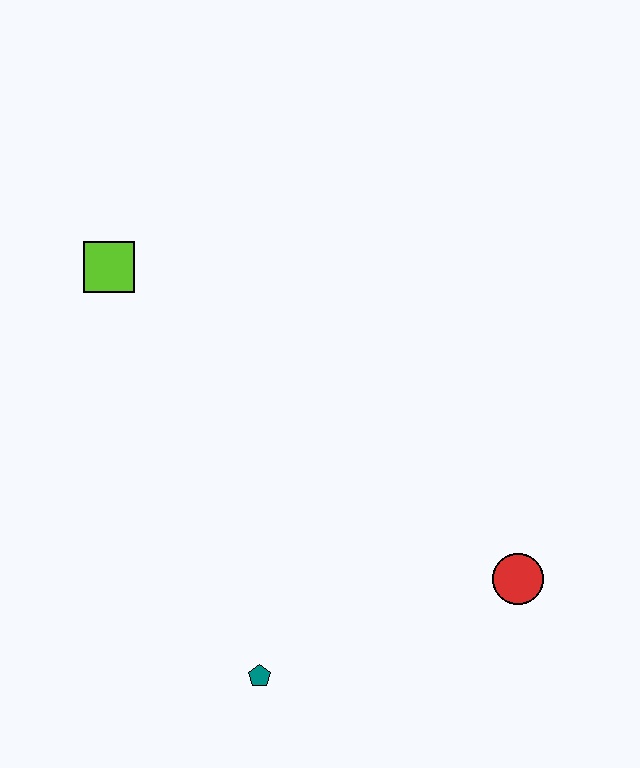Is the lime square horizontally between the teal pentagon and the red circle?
No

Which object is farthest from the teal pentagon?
The lime square is farthest from the teal pentagon.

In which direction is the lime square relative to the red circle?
The lime square is to the left of the red circle.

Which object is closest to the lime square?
The teal pentagon is closest to the lime square.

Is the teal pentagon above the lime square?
No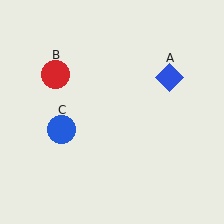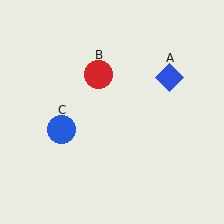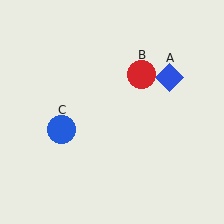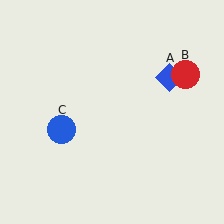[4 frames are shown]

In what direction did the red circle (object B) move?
The red circle (object B) moved right.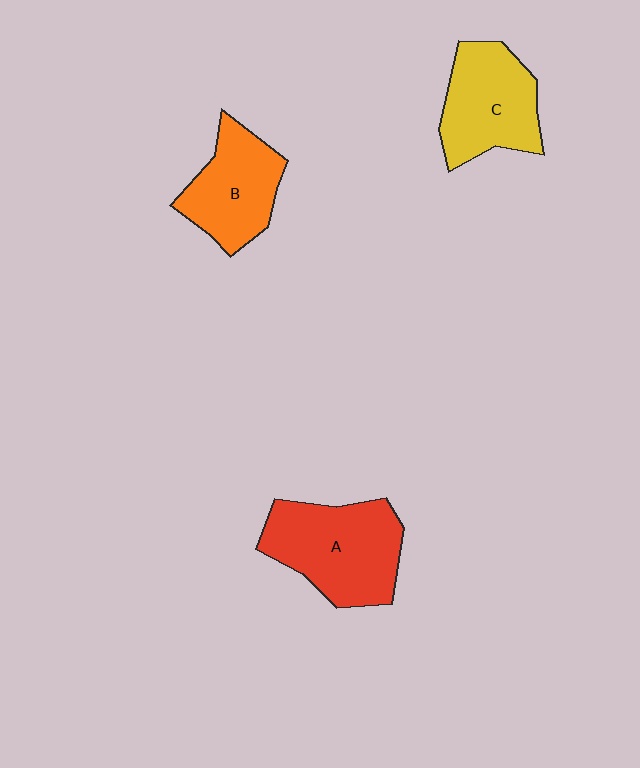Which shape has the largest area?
Shape A (red).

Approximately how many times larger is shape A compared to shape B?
Approximately 1.3 times.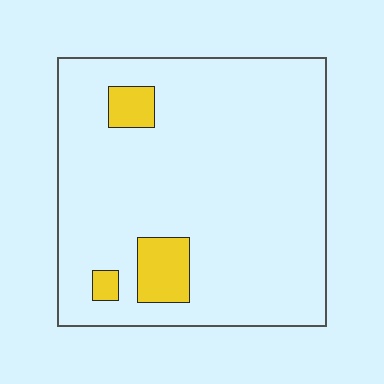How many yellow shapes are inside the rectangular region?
3.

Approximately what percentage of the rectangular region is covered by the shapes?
Approximately 10%.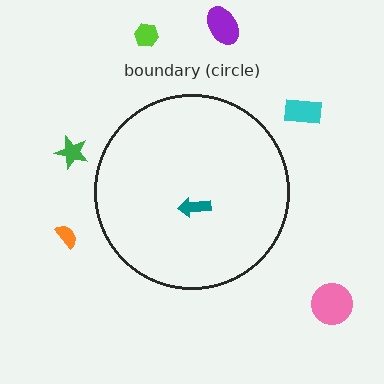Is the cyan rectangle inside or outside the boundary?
Outside.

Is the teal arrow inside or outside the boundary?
Inside.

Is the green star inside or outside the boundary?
Outside.